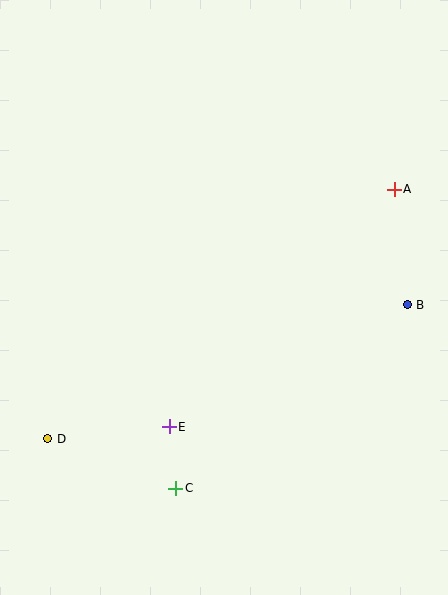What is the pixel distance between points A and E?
The distance between A and E is 327 pixels.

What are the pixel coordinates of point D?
Point D is at (48, 439).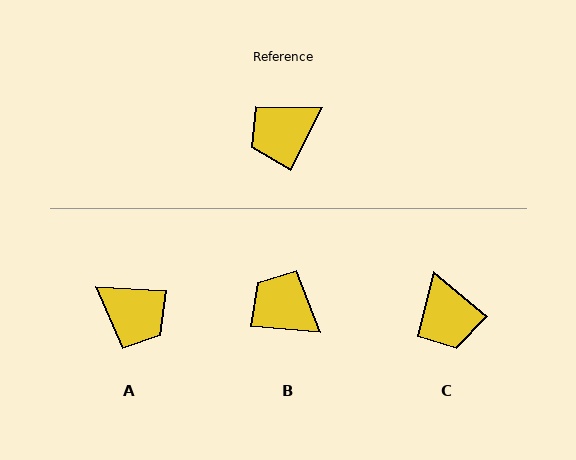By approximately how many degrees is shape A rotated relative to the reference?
Approximately 114 degrees counter-clockwise.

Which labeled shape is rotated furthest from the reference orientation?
A, about 114 degrees away.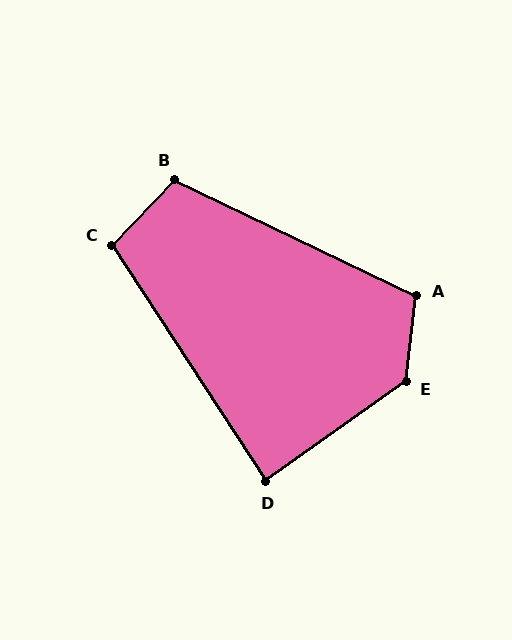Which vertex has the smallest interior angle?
D, at approximately 88 degrees.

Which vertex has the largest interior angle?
E, at approximately 132 degrees.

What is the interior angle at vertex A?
Approximately 109 degrees (obtuse).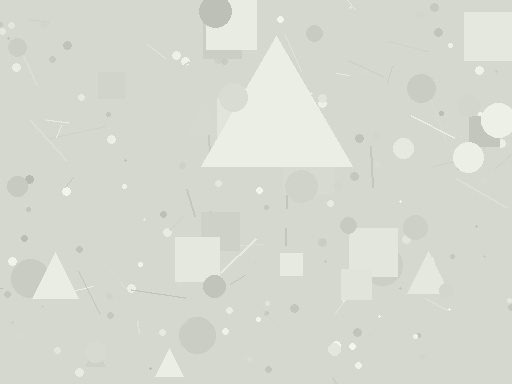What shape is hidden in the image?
A triangle is hidden in the image.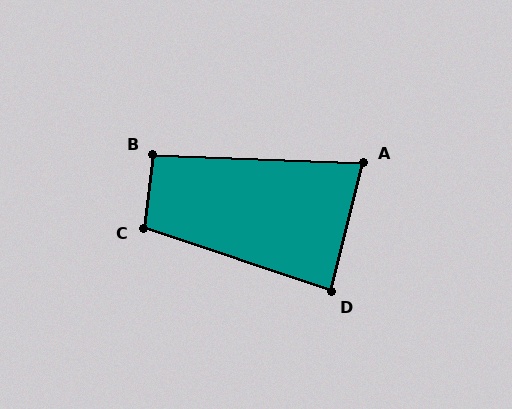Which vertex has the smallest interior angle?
A, at approximately 78 degrees.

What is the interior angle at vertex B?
Approximately 95 degrees (approximately right).